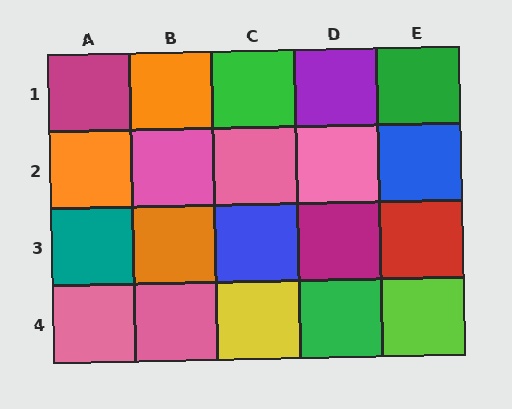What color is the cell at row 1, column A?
Magenta.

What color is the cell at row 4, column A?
Pink.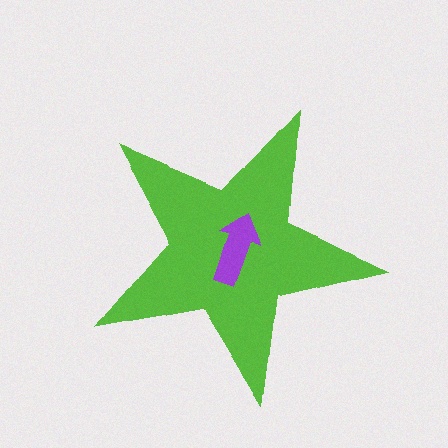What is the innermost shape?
The purple arrow.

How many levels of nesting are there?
2.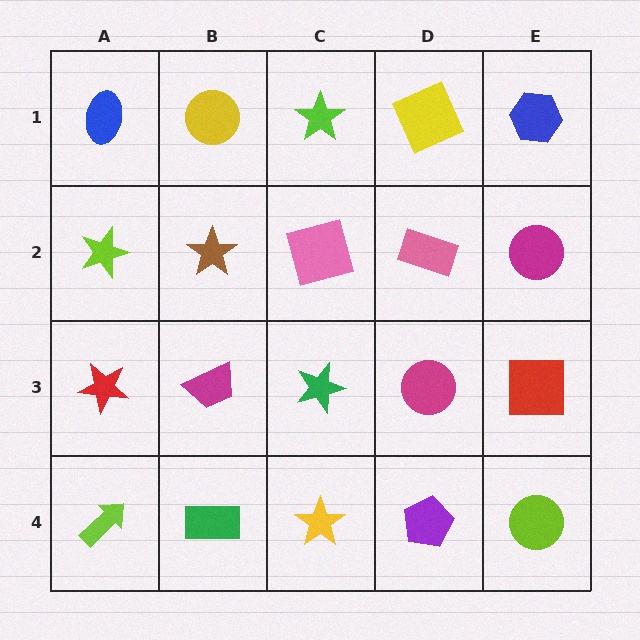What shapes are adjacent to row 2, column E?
A blue hexagon (row 1, column E), a red square (row 3, column E), a pink rectangle (row 2, column D).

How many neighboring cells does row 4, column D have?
3.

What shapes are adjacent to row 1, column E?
A magenta circle (row 2, column E), a yellow square (row 1, column D).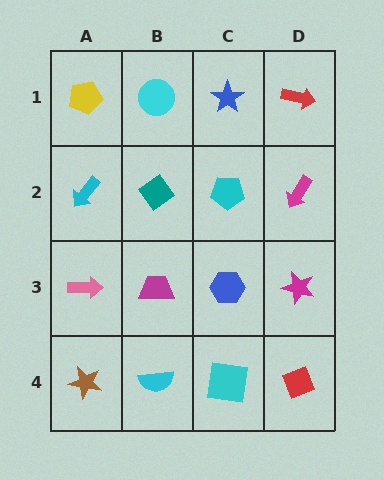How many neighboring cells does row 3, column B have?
4.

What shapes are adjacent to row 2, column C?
A blue star (row 1, column C), a blue hexagon (row 3, column C), a teal diamond (row 2, column B), a magenta arrow (row 2, column D).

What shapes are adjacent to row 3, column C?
A cyan pentagon (row 2, column C), a cyan square (row 4, column C), a magenta trapezoid (row 3, column B), a magenta star (row 3, column D).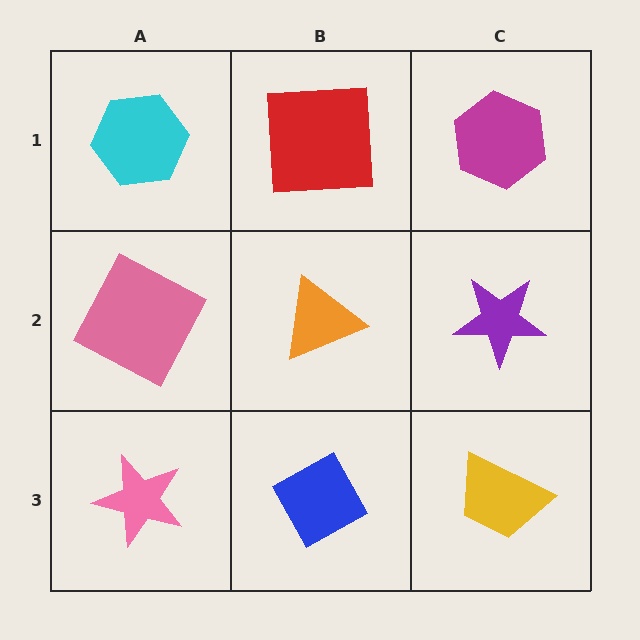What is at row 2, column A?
A pink square.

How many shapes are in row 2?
3 shapes.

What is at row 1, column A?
A cyan hexagon.